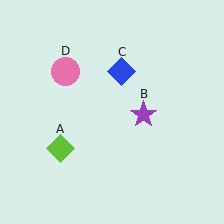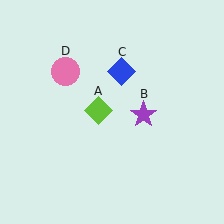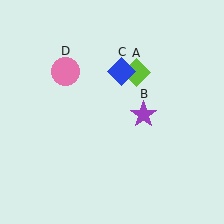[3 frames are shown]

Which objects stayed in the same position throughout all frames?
Purple star (object B) and blue diamond (object C) and pink circle (object D) remained stationary.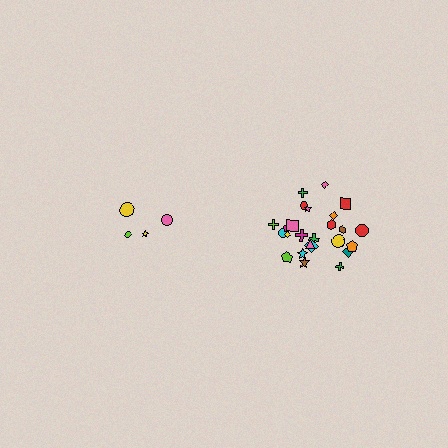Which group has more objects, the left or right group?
The right group.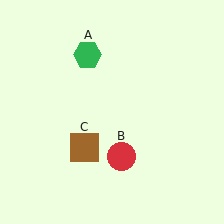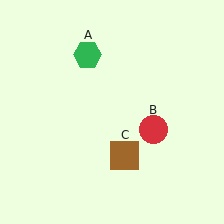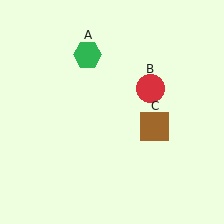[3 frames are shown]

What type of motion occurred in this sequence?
The red circle (object B), brown square (object C) rotated counterclockwise around the center of the scene.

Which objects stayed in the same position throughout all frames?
Green hexagon (object A) remained stationary.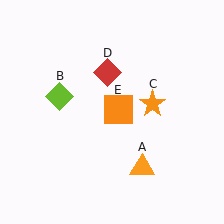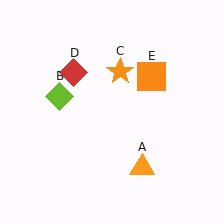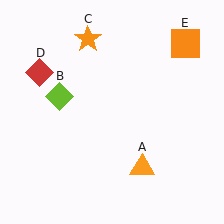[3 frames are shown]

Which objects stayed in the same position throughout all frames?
Orange triangle (object A) and lime diamond (object B) remained stationary.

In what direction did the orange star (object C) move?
The orange star (object C) moved up and to the left.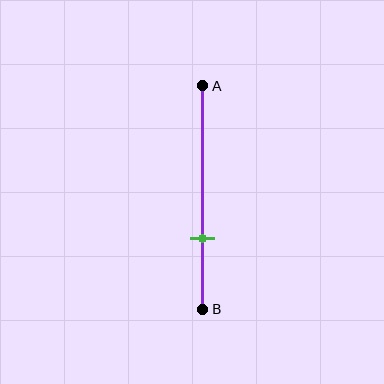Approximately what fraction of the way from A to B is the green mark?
The green mark is approximately 70% of the way from A to B.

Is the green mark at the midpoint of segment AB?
No, the mark is at about 70% from A, not at the 50% midpoint.